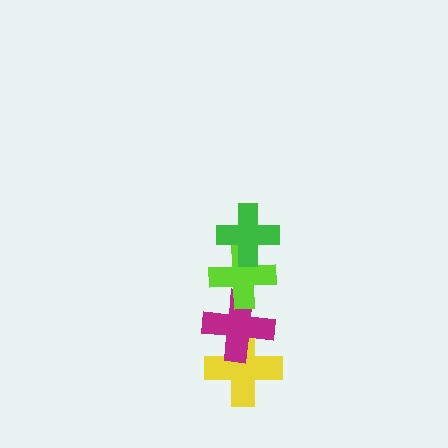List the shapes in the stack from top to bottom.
From top to bottom: the green cross, the lime cross, the magenta cross, the yellow cross.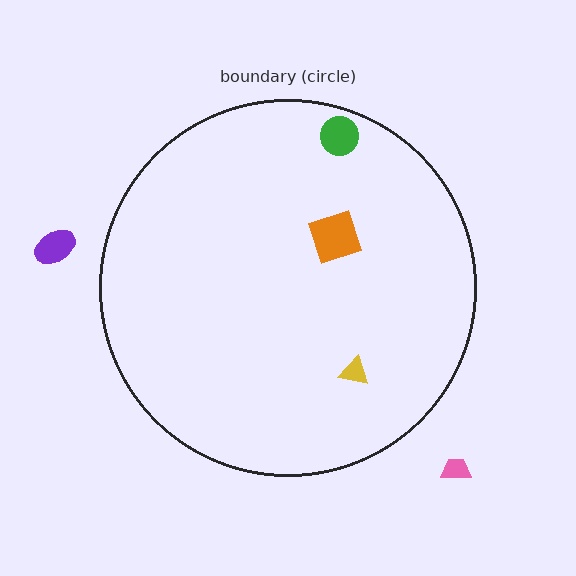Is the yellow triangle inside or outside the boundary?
Inside.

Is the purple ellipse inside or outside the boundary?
Outside.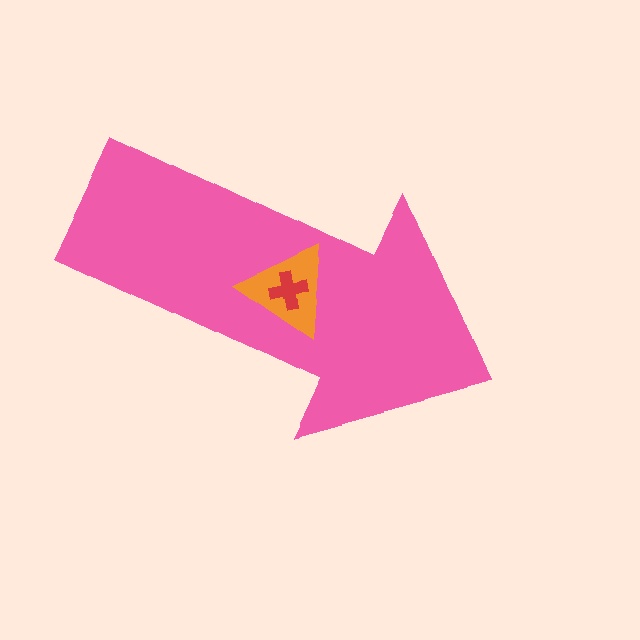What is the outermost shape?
The pink arrow.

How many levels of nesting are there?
3.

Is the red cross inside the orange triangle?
Yes.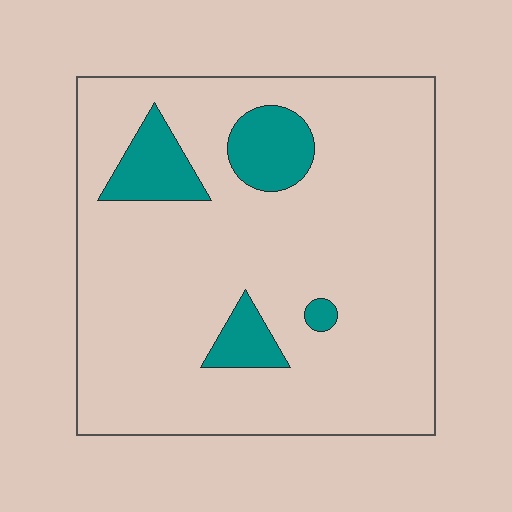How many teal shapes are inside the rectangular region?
4.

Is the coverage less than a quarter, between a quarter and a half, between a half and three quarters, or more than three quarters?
Less than a quarter.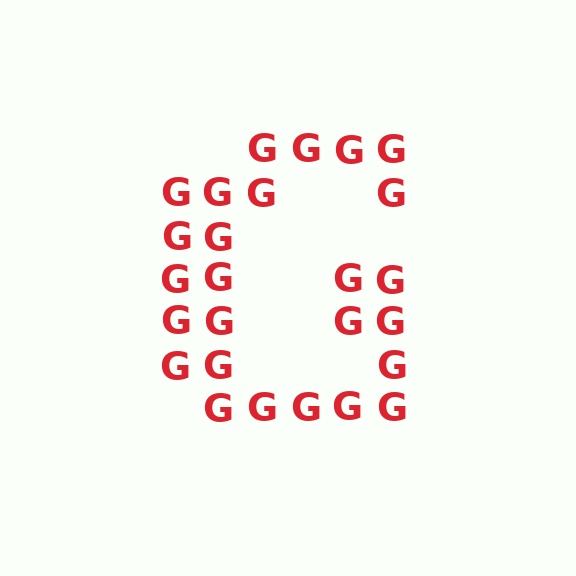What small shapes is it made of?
It is made of small letter G's.